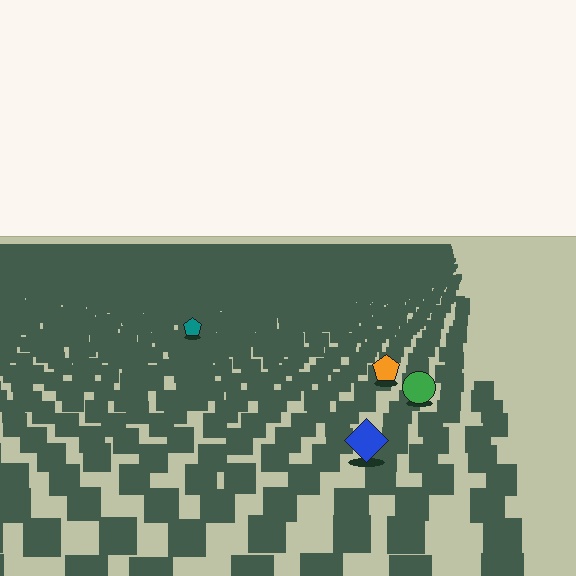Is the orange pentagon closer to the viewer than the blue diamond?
No. The blue diamond is closer — you can tell from the texture gradient: the ground texture is coarser near it.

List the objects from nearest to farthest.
From nearest to farthest: the blue diamond, the green circle, the orange pentagon, the teal pentagon.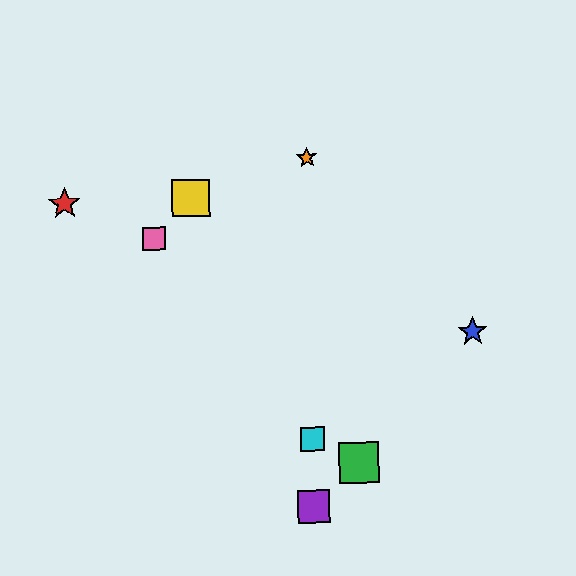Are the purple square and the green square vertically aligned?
No, the purple square is at x≈314 and the green square is at x≈359.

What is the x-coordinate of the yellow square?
The yellow square is at x≈191.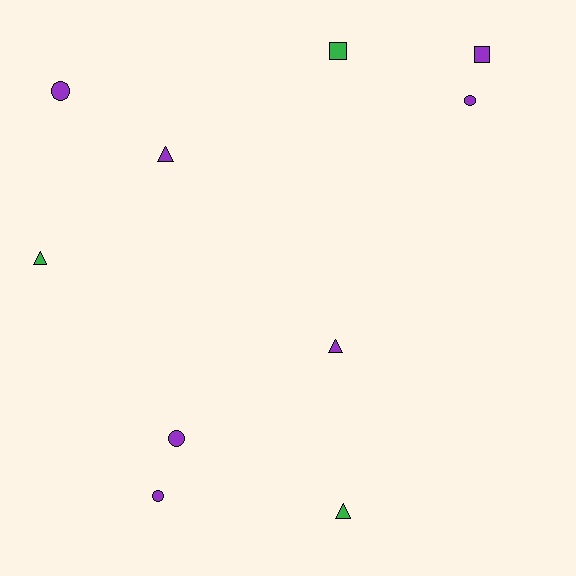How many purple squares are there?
There is 1 purple square.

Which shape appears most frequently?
Circle, with 4 objects.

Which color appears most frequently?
Purple, with 7 objects.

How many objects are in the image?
There are 10 objects.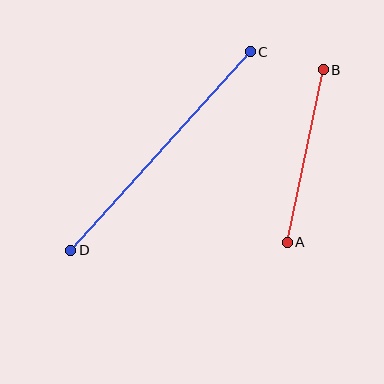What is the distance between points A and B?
The distance is approximately 176 pixels.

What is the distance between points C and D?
The distance is approximately 268 pixels.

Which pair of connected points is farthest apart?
Points C and D are farthest apart.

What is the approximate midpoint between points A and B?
The midpoint is at approximately (305, 156) pixels.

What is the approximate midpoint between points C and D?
The midpoint is at approximately (160, 151) pixels.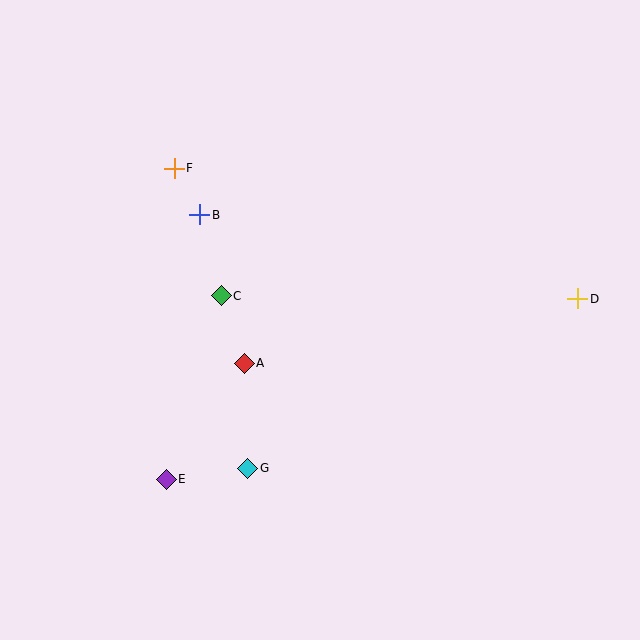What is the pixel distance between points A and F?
The distance between A and F is 208 pixels.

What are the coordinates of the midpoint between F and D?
The midpoint between F and D is at (376, 233).